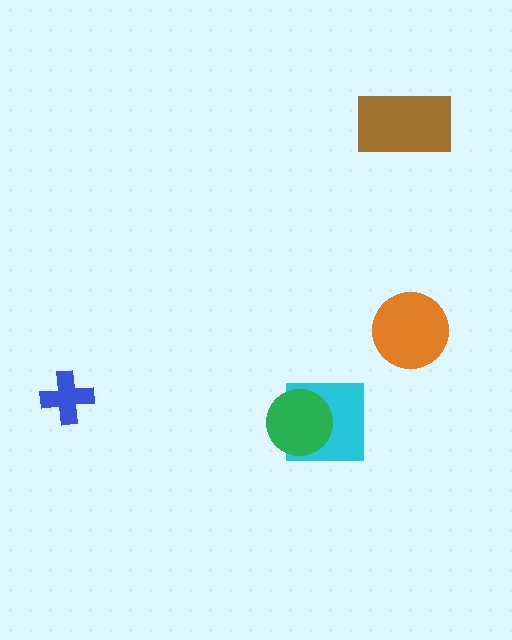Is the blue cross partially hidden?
No, no other shape covers it.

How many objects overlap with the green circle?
1 object overlaps with the green circle.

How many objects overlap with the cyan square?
1 object overlaps with the cyan square.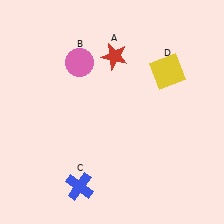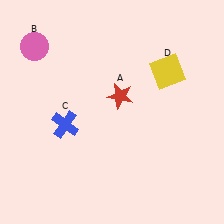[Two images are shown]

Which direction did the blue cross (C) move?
The blue cross (C) moved up.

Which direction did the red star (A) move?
The red star (A) moved down.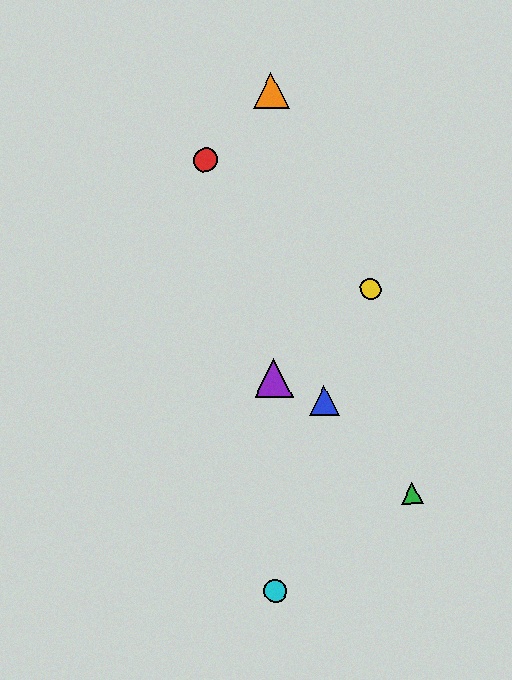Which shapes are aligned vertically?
The purple triangle, the orange triangle, the cyan circle are aligned vertically.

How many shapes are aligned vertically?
3 shapes (the purple triangle, the orange triangle, the cyan circle) are aligned vertically.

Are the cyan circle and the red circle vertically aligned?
No, the cyan circle is at x≈276 and the red circle is at x≈206.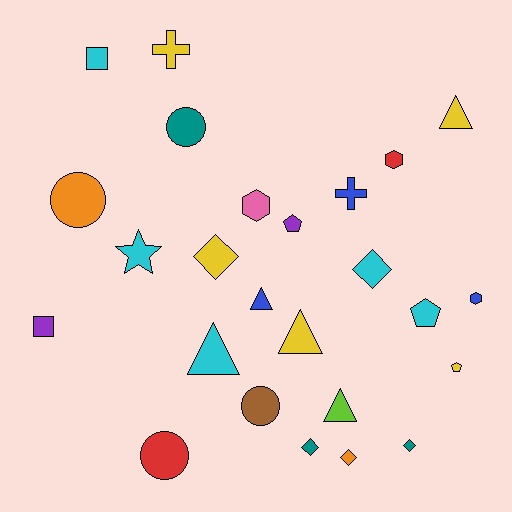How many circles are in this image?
There are 4 circles.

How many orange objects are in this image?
There are 2 orange objects.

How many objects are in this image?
There are 25 objects.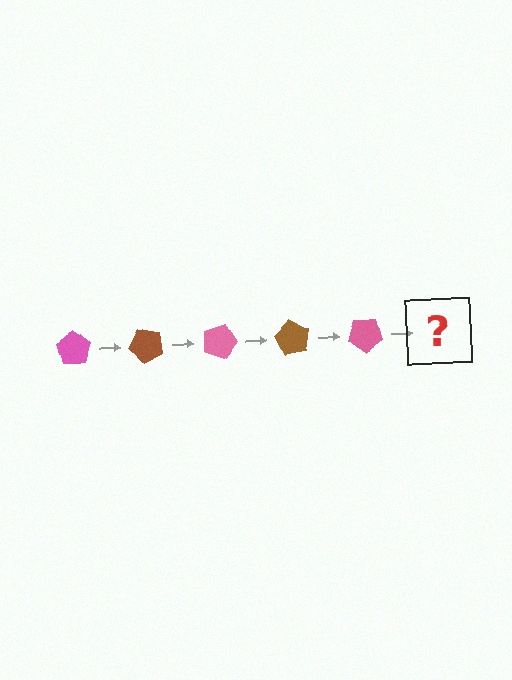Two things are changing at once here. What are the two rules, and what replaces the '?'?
The two rules are that it rotates 45 degrees each step and the color cycles through pink and brown. The '?' should be a brown pentagon, rotated 225 degrees from the start.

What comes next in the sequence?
The next element should be a brown pentagon, rotated 225 degrees from the start.